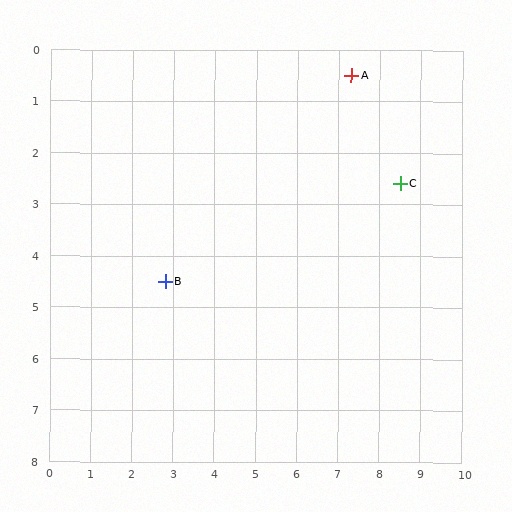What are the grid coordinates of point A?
Point A is at approximately (7.3, 0.5).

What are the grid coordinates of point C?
Point C is at approximately (8.5, 2.6).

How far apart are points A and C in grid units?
Points A and C are about 2.4 grid units apart.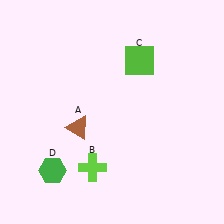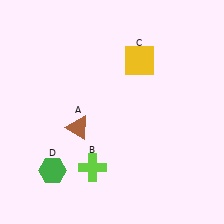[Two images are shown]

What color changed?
The square (C) changed from lime in Image 1 to yellow in Image 2.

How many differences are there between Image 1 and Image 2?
There is 1 difference between the two images.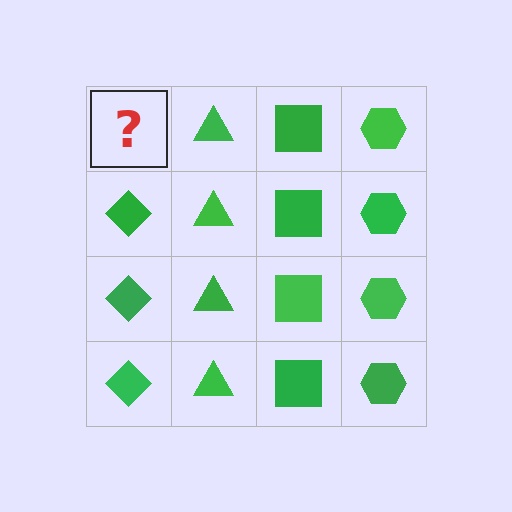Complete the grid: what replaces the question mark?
The question mark should be replaced with a green diamond.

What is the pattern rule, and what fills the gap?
The rule is that each column has a consistent shape. The gap should be filled with a green diamond.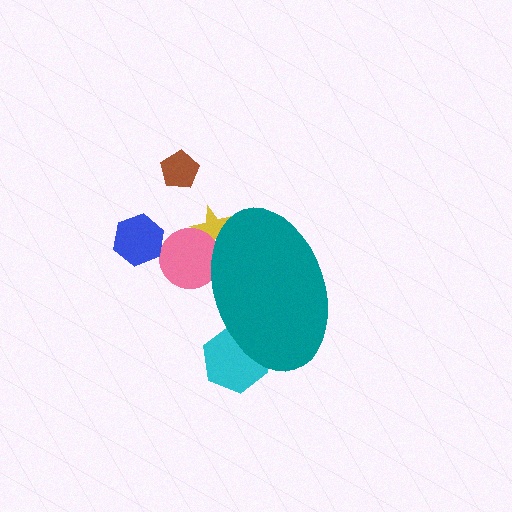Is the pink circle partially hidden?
Yes, the pink circle is partially hidden behind the teal ellipse.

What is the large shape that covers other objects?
A teal ellipse.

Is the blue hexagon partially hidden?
No, the blue hexagon is fully visible.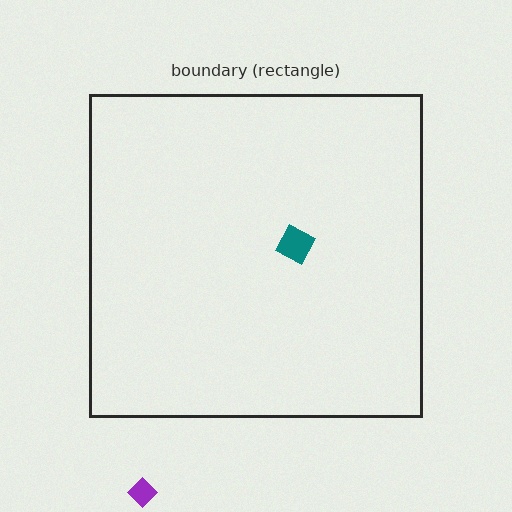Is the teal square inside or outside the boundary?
Inside.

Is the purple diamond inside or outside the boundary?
Outside.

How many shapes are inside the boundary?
1 inside, 1 outside.